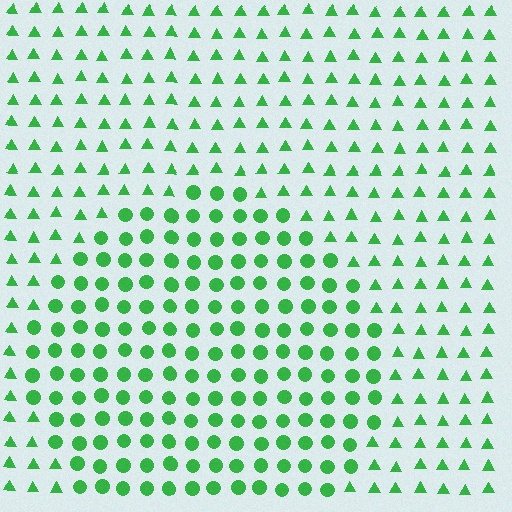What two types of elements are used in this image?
The image uses circles inside the circle region and triangles outside it.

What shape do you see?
I see a circle.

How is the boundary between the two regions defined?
The boundary is defined by a change in element shape: circles inside vs. triangles outside. All elements share the same color and spacing.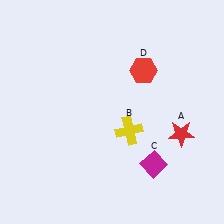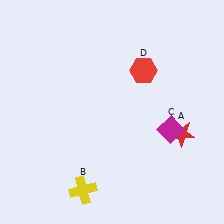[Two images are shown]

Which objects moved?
The objects that moved are: the yellow cross (B), the magenta diamond (C).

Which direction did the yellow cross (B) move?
The yellow cross (B) moved down.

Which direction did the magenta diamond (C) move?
The magenta diamond (C) moved up.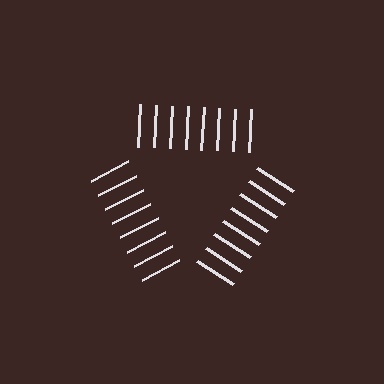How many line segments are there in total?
24 — 8 along each of the 3 edges.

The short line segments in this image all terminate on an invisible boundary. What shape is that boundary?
An illusory triangle — the line segments terminate on its edges but no continuous stroke is drawn.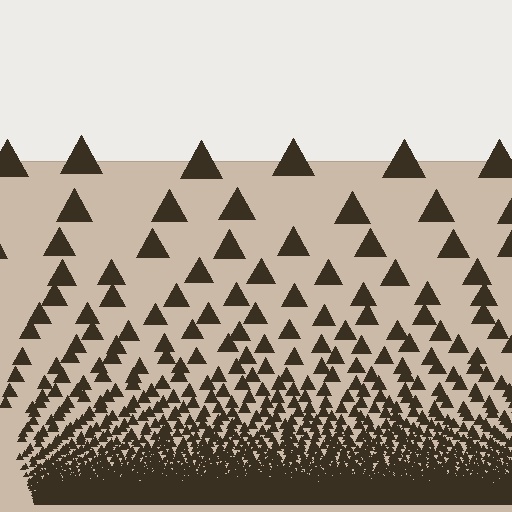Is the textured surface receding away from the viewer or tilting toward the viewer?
The surface appears to tilt toward the viewer. Texture elements get larger and sparser toward the top.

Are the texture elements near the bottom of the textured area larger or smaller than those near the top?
Smaller. The gradient is inverted — elements near the bottom are smaller and denser.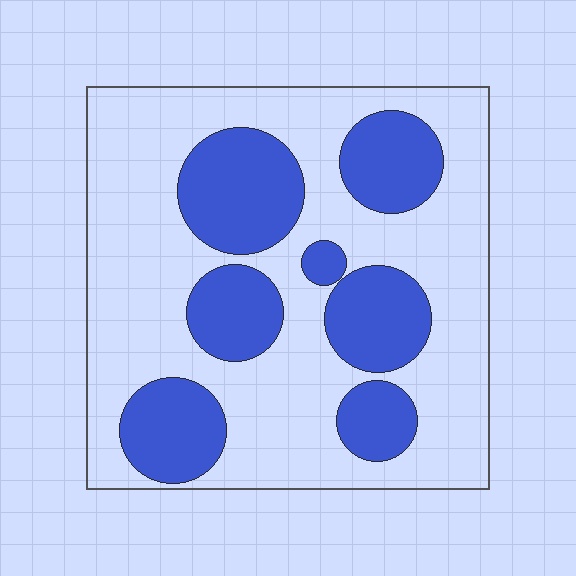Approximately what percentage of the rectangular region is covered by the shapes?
Approximately 35%.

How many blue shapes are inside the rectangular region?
7.